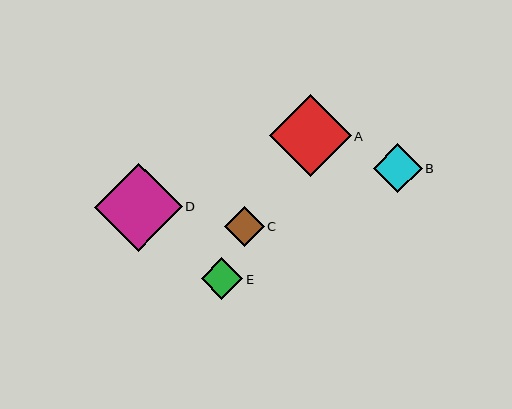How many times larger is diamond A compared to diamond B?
Diamond A is approximately 1.7 times the size of diamond B.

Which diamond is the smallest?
Diamond C is the smallest with a size of approximately 40 pixels.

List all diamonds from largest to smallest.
From largest to smallest: D, A, B, E, C.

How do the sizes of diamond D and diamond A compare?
Diamond D and diamond A are approximately the same size.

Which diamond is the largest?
Diamond D is the largest with a size of approximately 87 pixels.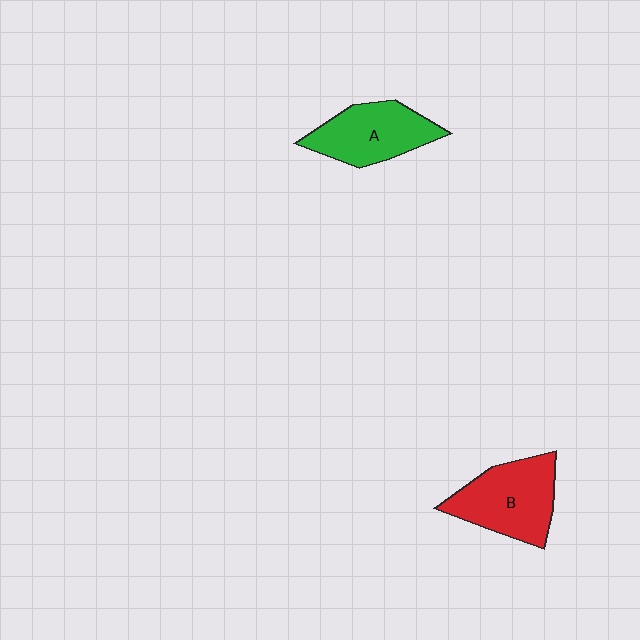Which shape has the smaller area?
Shape A (green).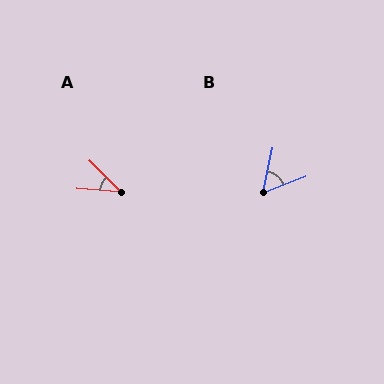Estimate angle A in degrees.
Approximately 41 degrees.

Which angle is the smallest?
A, at approximately 41 degrees.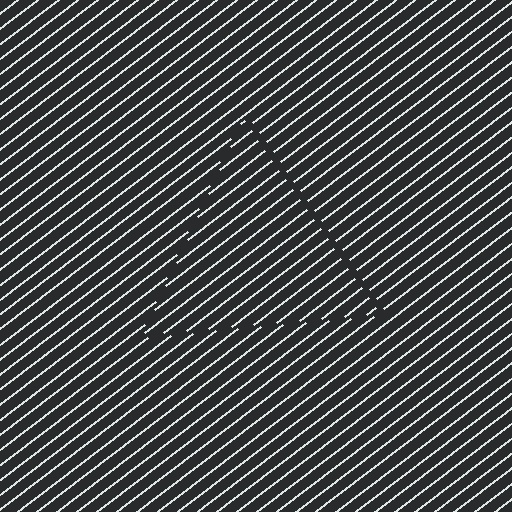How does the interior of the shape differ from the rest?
The interior of the shape contains the same grating, shifted by half a period — the contour is defined by the phase discontinuity where line-ends from the inner and outer gratings abut.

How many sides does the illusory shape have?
3 sides — the line-ends trace a triangle.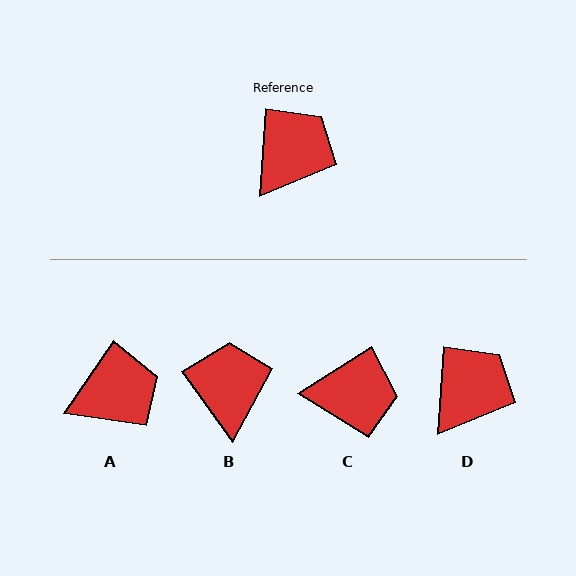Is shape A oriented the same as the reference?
No, it is off by about 30 degrees.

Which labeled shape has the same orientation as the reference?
D.